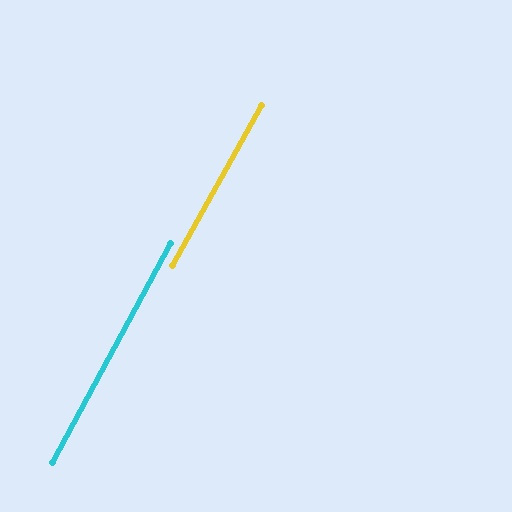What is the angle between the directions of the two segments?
Approximately 1 degree.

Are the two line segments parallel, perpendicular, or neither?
Parallel — their directions differ by only 0.7°.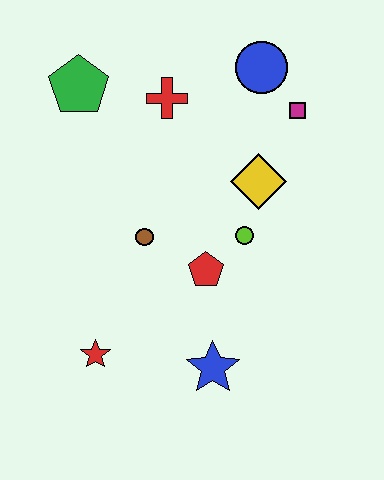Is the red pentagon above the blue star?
Yes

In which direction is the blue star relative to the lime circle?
The blue star is below the lime circle.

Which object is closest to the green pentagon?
The red cross is closest to the green pentagon.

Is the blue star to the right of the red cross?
Yes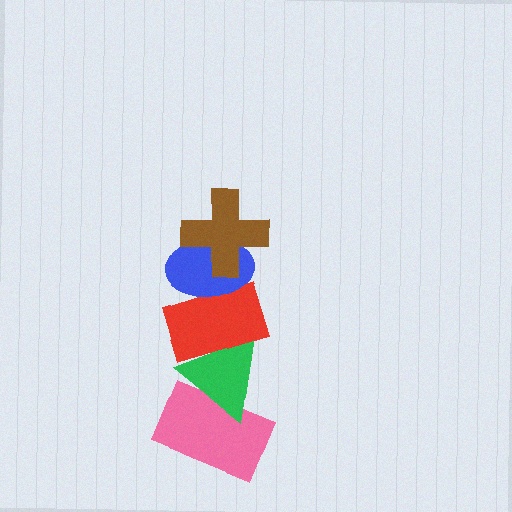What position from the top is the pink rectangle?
The pink rectangle is 5th from the top.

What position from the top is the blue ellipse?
The blue ellipse is 2nd from the top.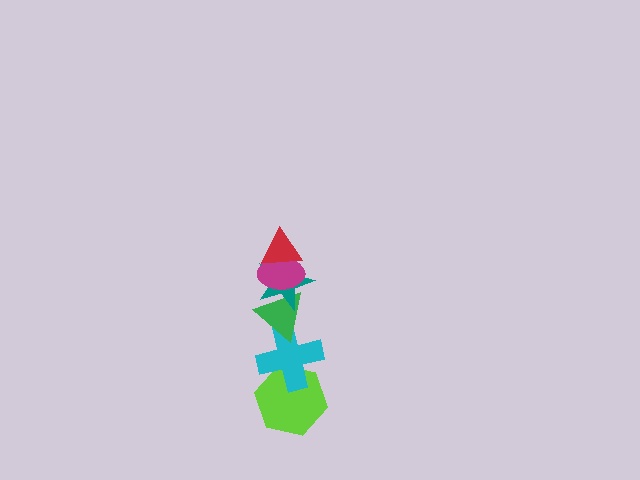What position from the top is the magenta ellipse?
The magenta ellipse is 2nd from the top.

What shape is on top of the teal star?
The magenta ellipse is on top of the teal star.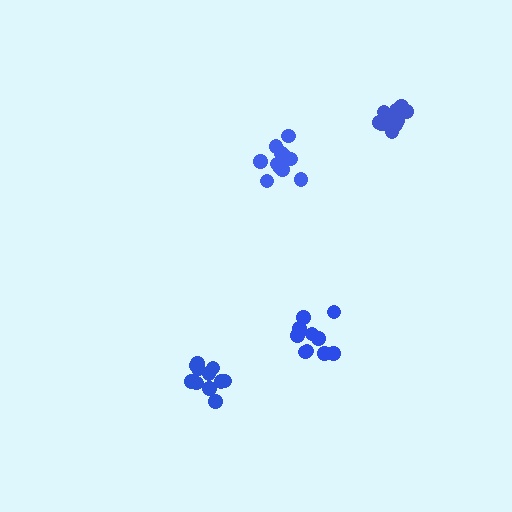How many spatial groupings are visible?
There are 4 spatial groupings.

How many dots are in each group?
Group 1: 14 dots, Group 2: 10 dots, Group 3: 11 dots, Group 4: 11 dots (46 total).